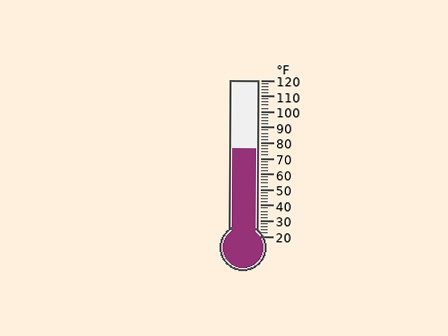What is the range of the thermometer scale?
The thermometer scale ranges from 20°F to 120°F.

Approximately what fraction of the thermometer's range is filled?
The thermometer is filled to approximately 55% of its range.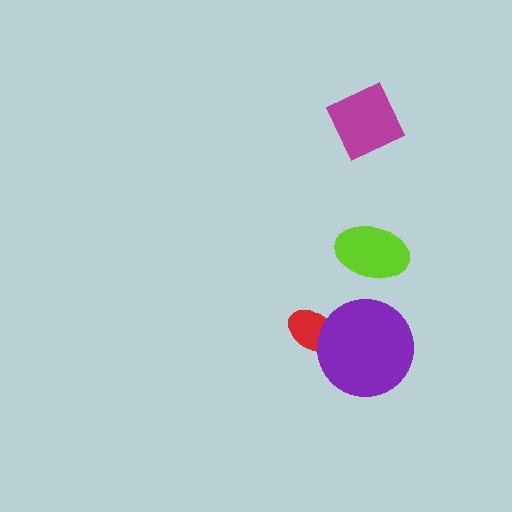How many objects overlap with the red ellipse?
1 object overlaps with the red ellipse.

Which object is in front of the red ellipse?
The purple circle is in front of the red ellipse.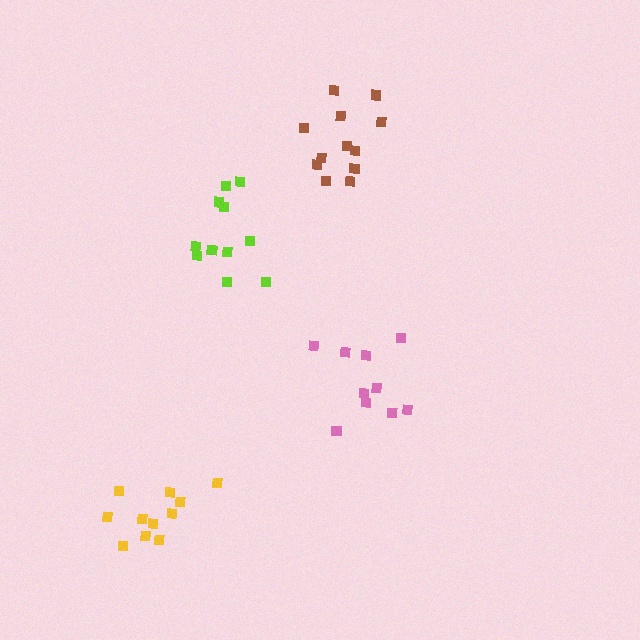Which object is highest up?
The brown cluster is topmost.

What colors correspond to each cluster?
The clusters are colored: pink, lime, brown, yellow.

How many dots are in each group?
Group 1: 10 dots, Group 2: 11 dots, Group 3: 12 dots, Group 4: 11 dots (44 total).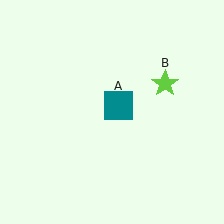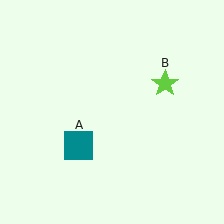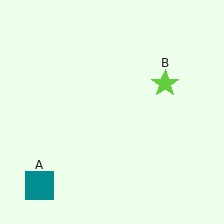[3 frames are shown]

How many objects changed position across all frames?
1 object changed position: teal square (object A).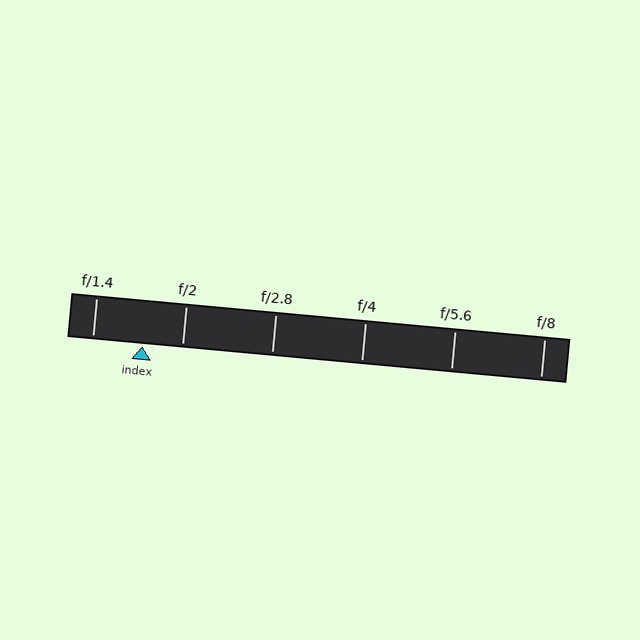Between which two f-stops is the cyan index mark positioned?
The index mark is between f/1.4 and f/2.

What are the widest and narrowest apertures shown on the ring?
The widest aperture shown is f/1.4 and the narrowest is f/8.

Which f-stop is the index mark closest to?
The index mark is closest to f/2.